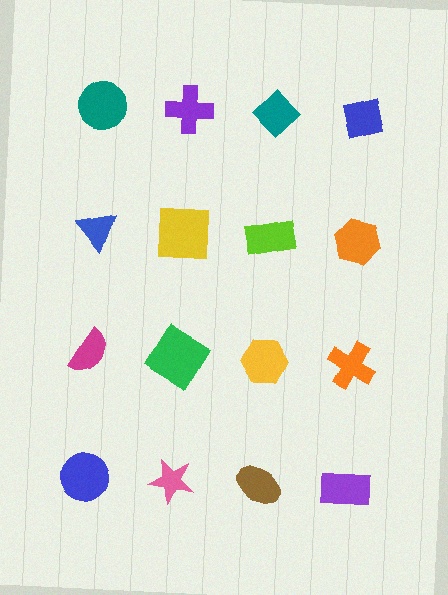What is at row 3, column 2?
A green diamond.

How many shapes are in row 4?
4 shapes.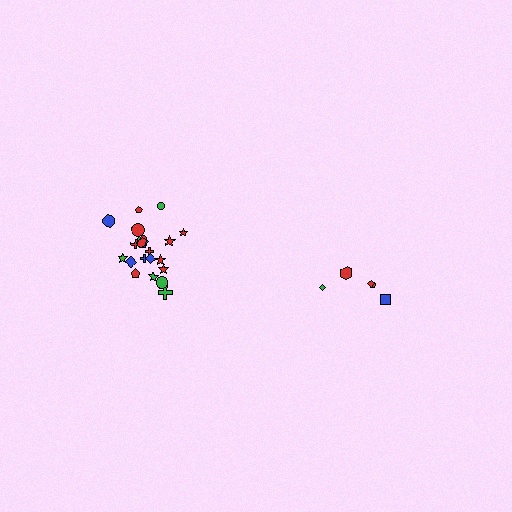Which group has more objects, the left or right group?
The left group.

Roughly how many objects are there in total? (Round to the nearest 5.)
Roughly 25 objects in total.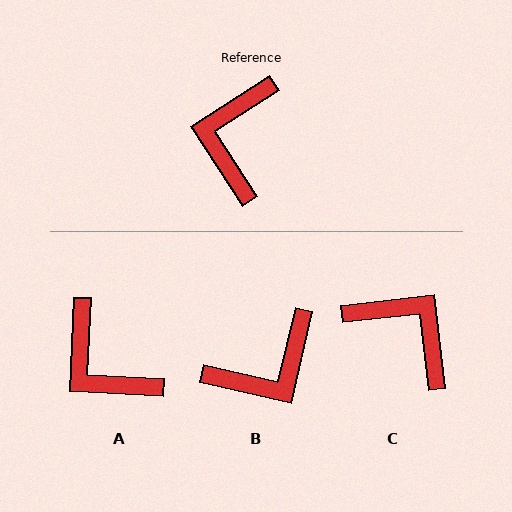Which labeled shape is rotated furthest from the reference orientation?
B, about 134 degrees away.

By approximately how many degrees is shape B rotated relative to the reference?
Approximately 134 degrees counter-clockwise.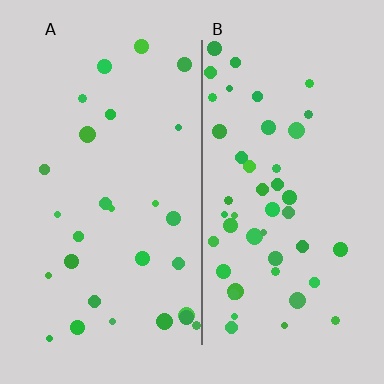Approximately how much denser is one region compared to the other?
Approximately 1.7× — region B over region A.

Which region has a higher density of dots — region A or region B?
B (the right).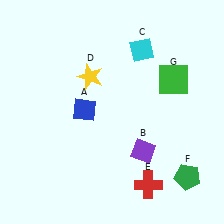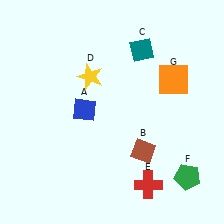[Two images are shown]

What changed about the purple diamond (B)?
In Image 1, B is purple. In Image 2, it changed to brown.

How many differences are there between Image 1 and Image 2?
There are 3 differences between the two images.